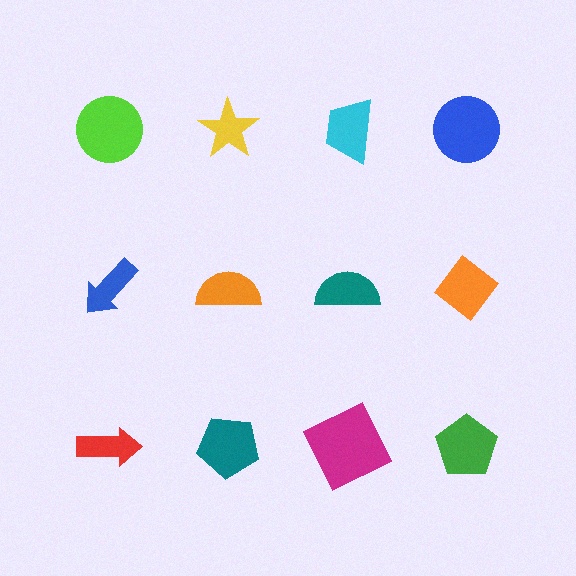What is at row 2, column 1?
A blue arrow.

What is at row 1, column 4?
A blue circle.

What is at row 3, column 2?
A teal pentagon.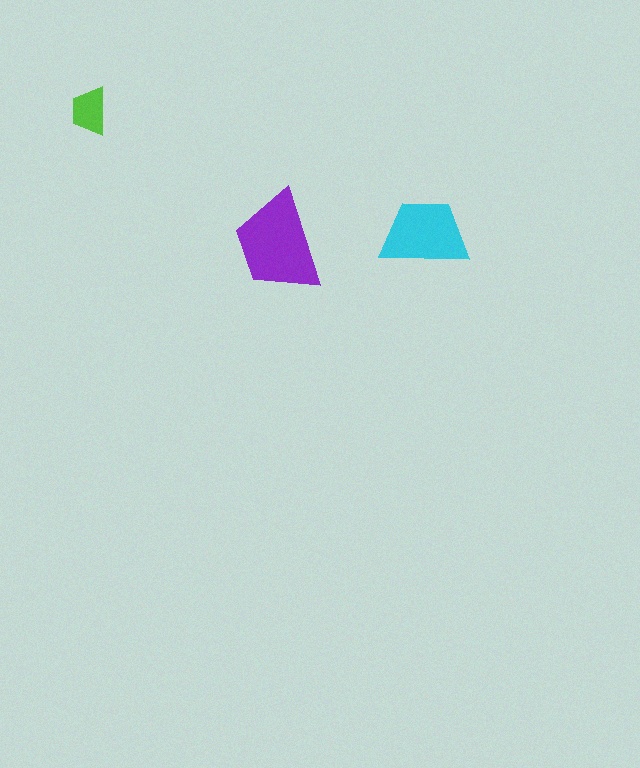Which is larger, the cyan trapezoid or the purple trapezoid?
The purple one.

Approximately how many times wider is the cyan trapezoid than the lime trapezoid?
About 2 times wider.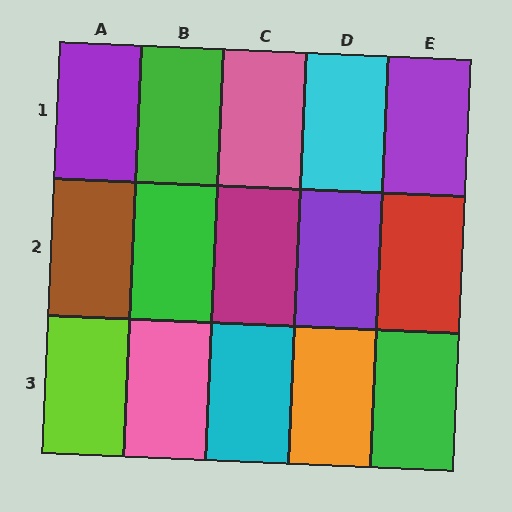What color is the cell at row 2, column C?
Magenta.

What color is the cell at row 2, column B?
Green.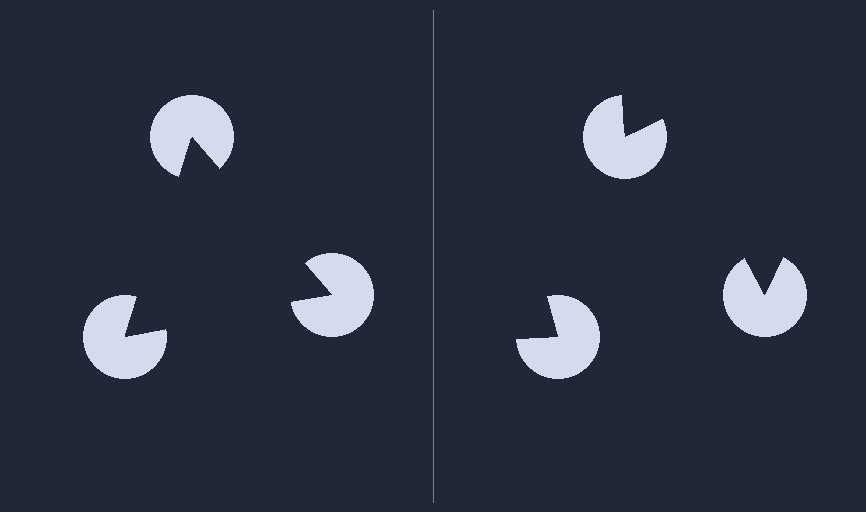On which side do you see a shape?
An illusory triangle appears on the left side. On the right side the wedge cuts are rotated, so no coherent shape forms.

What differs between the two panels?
The pac-man discs are positioned identically on both sides; only the wedge orientations differ. On the left they align to a triangle; on the right they are misaligned.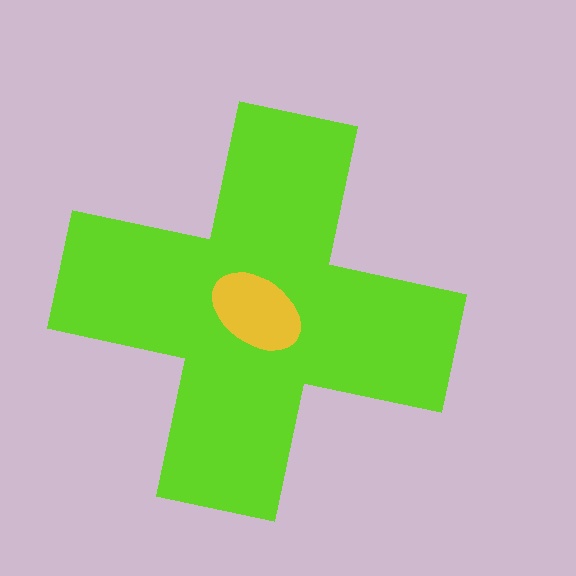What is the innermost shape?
The yellow ellipse.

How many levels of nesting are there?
2.